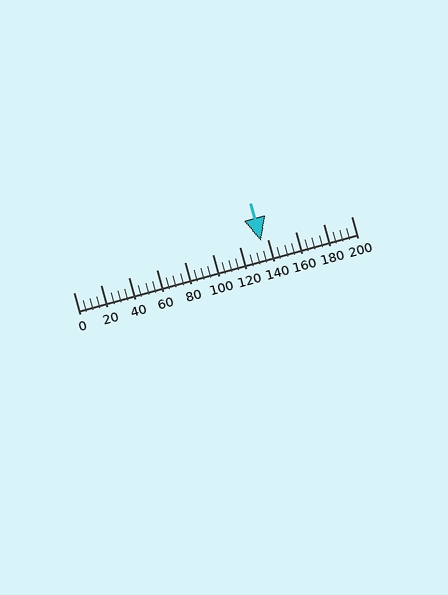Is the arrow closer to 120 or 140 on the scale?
The arrow is closer to 140.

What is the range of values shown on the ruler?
The ruler shows values from 0 to 200.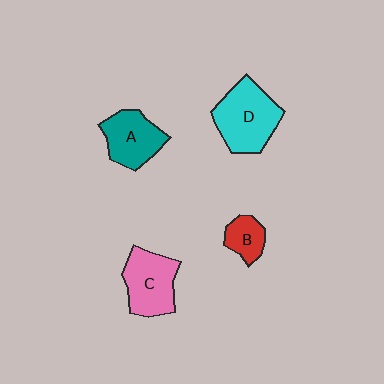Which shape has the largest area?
Shape D (cyan).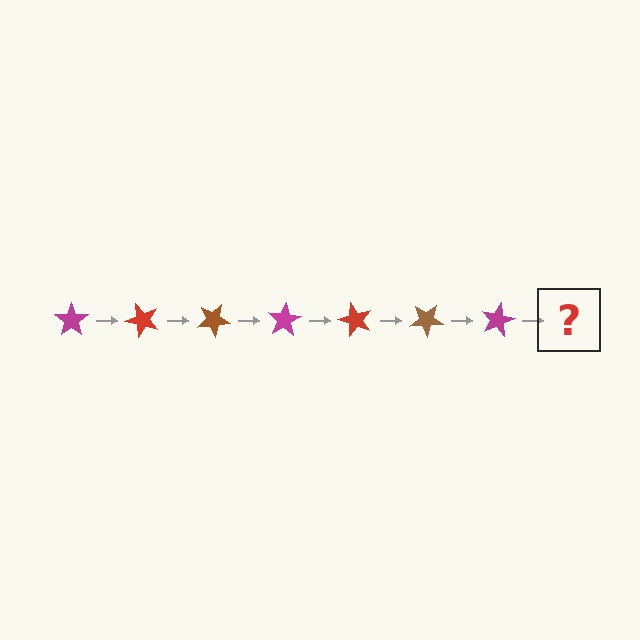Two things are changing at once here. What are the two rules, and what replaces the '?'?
The two rules are that it rotates 50 degrees each step and the color cycles through magenta, red, and brown. The '?' should be a red star, rotated 350 degrees from the start.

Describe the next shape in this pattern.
It should be a red star, rotated 350 degrees from the start.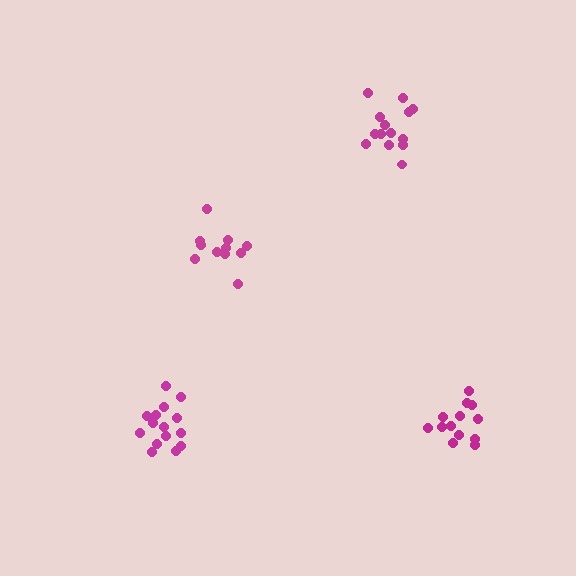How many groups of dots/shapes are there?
There are 4 groups.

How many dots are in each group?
Group 1: 14 dots, Group 2: 11 dots, Group 3: 13 dots, Group 4: 15 dots (53 total).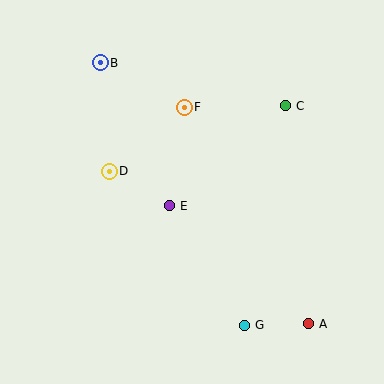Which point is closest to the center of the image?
Point E at (170, 206) is closest to the center.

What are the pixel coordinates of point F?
Point F is at (184, 107).